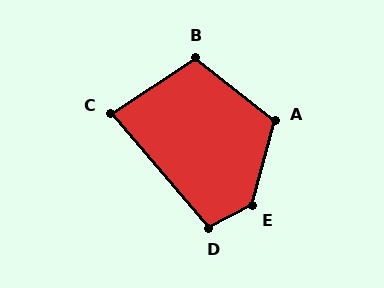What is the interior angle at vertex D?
Approximately 102 degrees (obtuse).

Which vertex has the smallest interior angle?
C, at approximately 83 degrees.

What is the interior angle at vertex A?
Approximately 113 degrees (obtuse).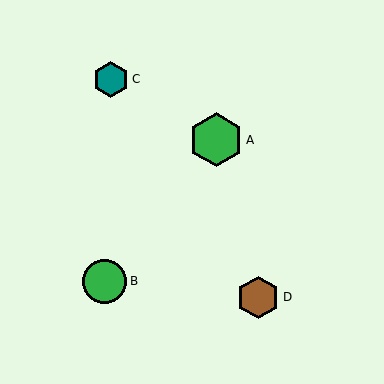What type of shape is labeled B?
Shape B is a green circle.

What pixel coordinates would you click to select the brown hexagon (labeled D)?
Click at (258, 297) to select the brown hexagon D.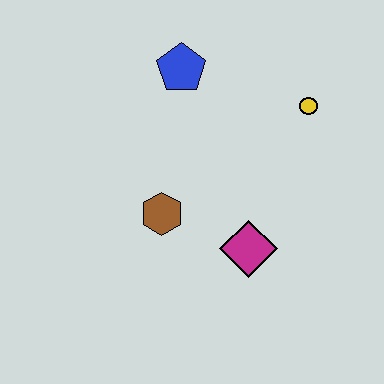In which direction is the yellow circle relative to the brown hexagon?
The yellow circle is to the right of the brown hexagon.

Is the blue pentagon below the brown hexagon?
No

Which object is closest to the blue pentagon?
The yellow circle is closest to the blue pentagon.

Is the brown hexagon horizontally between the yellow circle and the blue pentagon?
No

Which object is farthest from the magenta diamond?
The blue pentagon is farthest from the magenta diamond.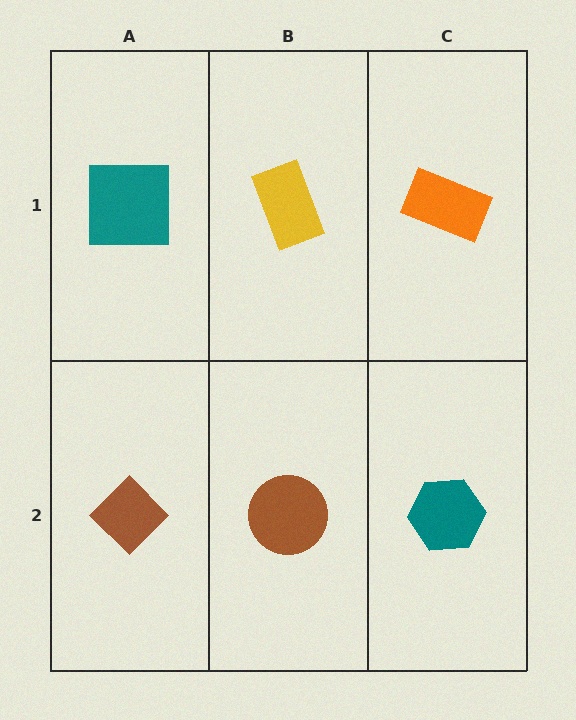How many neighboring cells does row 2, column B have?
3.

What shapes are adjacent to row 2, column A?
A teal square (row 1, column A), a brown circle (row 2, column B).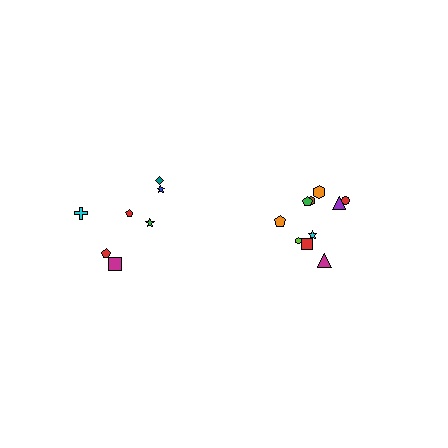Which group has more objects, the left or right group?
The right group.